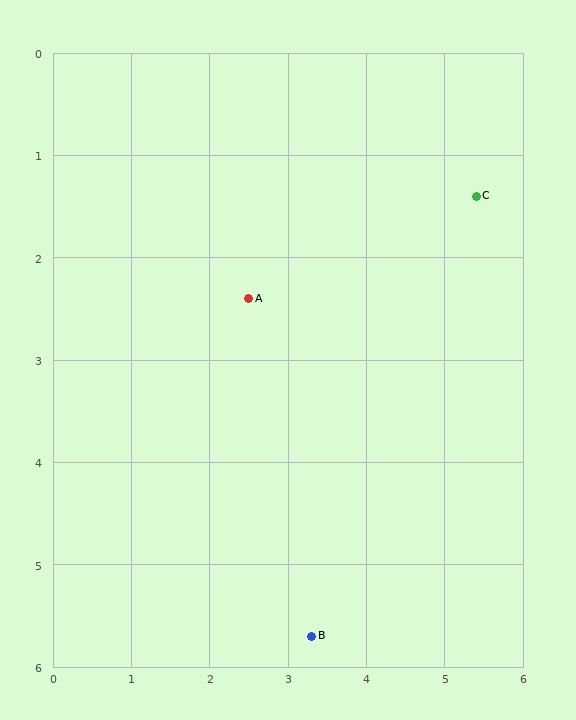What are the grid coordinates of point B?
Point B is at approximately (3.3, 5.7).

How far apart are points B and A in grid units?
Points B and A are about 3.4 grid units apart.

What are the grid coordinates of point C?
Point C is at approximately (5.4, 1.4).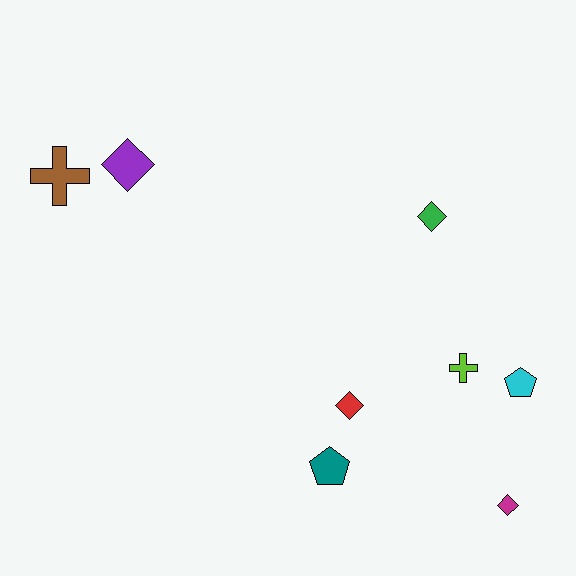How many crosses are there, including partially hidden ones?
There are 2 crosses.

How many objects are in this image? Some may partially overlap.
There are 8 objects.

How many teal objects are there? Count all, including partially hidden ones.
There is 1 teal object.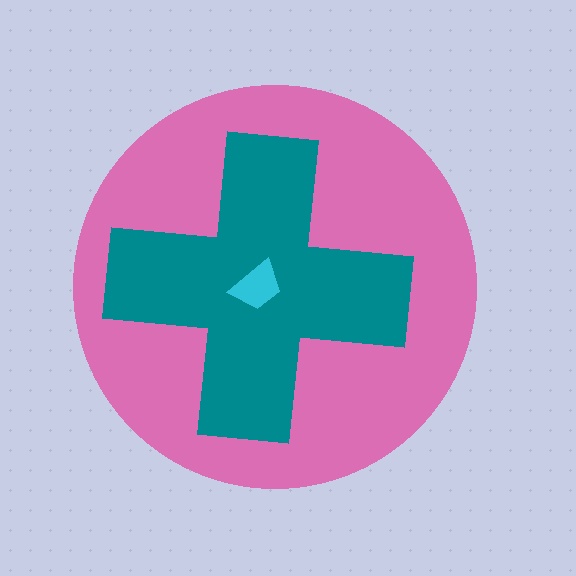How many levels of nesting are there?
3.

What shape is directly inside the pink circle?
The teal cross.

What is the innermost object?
The cyan trapezoid.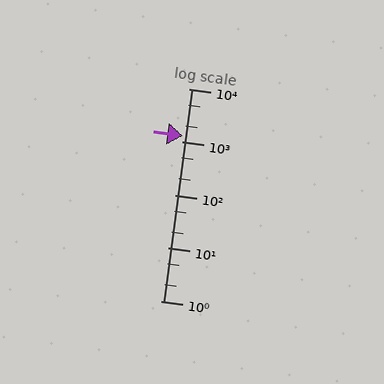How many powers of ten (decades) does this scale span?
The scale spans 4 decades, from 1 to 10000.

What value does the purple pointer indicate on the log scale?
The pointer indicates approximately 1300.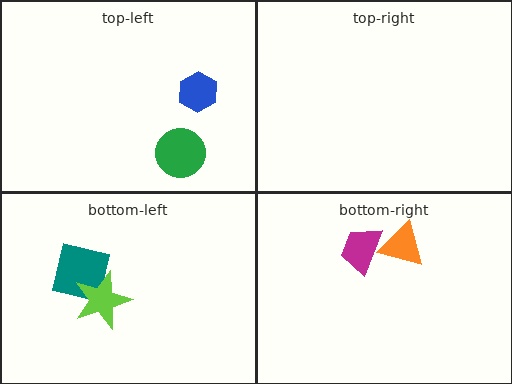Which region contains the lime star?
The bottom-left region.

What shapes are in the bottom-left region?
The teal square, the lime star.